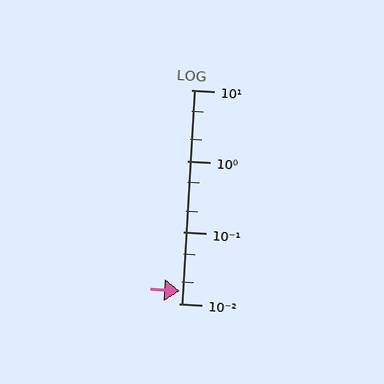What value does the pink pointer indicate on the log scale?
The pointer indicates approximately 0.015.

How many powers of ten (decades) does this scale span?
The scale spans 3 decades, from 0.01 to 10.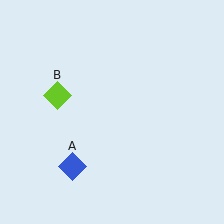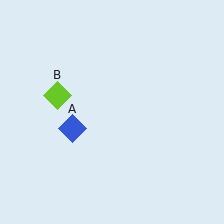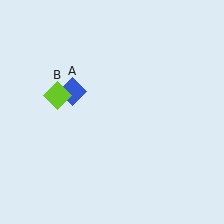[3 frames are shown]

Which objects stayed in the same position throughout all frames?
Lime diamond (object B) remained stationary.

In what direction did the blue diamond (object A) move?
The blue diamond (object A) moved up.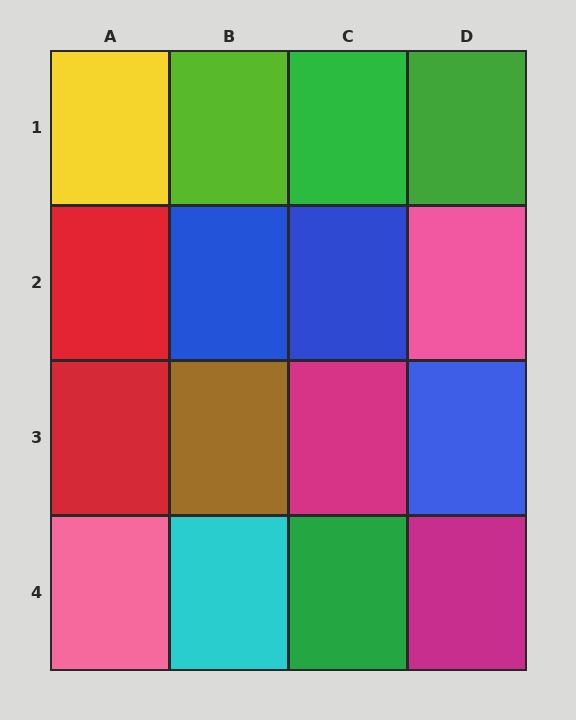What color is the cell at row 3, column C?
Magenta.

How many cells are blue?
3 cells are blue.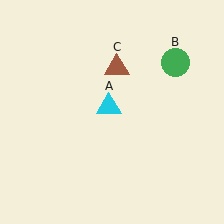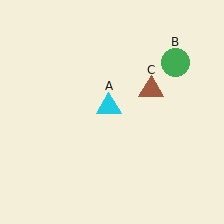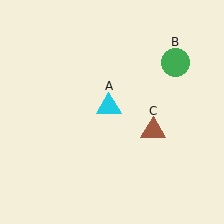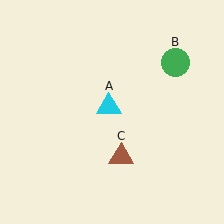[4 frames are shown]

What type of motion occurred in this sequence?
The brown triangle (object C) rotated clockwise around the center of the scene.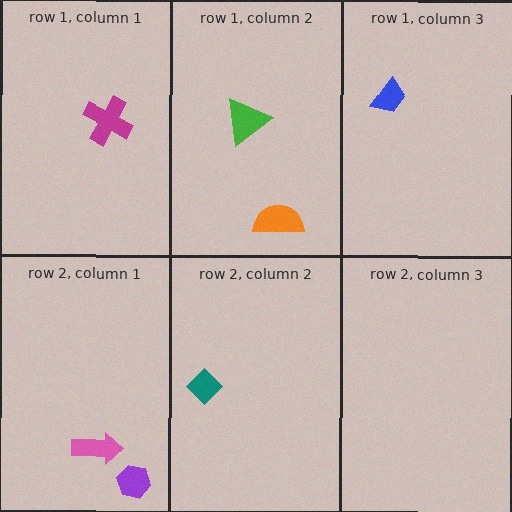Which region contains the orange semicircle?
The row 1, column 2 region.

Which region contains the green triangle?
The row 1, column 2 region.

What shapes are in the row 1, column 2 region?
The green triangle, the orange semicircle.